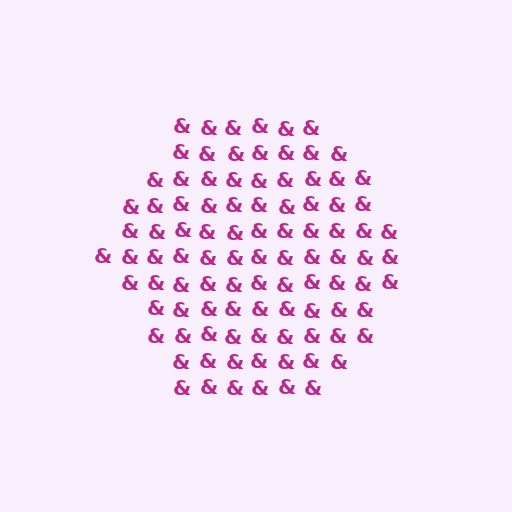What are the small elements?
The small elements are ampersands.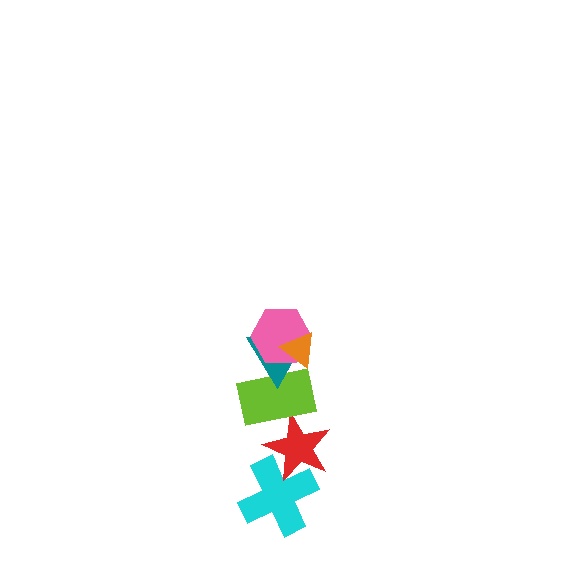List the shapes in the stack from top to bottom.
From top to bottom: the orange triangle, the pink hexagon, the teal triangle, the lime rectangle, the red star, the cyan cross.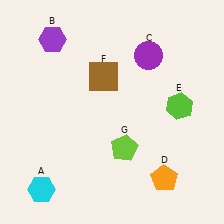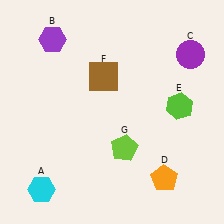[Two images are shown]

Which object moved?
The purple circle (C) moved right.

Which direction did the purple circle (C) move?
The purple circle (C) moved right.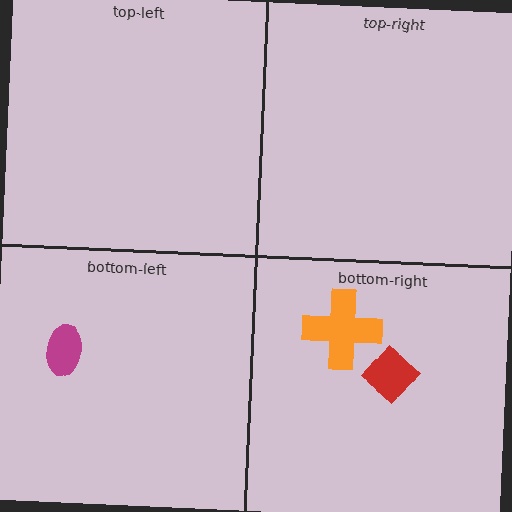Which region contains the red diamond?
The bottom-right region.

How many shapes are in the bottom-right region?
2.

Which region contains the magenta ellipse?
The bottom-left region.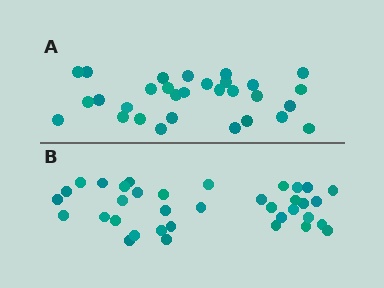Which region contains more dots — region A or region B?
Region B (the bottom region) has more dots.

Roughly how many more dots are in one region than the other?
Region B has about 6 more dots than region A.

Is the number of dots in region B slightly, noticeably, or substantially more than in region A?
Region B has only slightly more — the two regions are fairly close. The ratio is roughly 1.2 to 1.